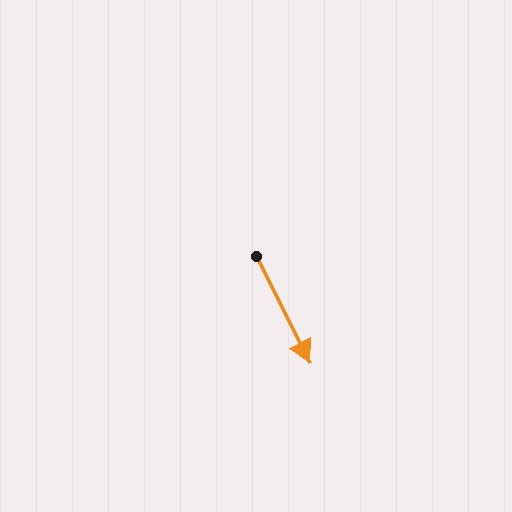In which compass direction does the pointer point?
Southeast.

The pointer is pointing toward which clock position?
Roughly 5 o'clock.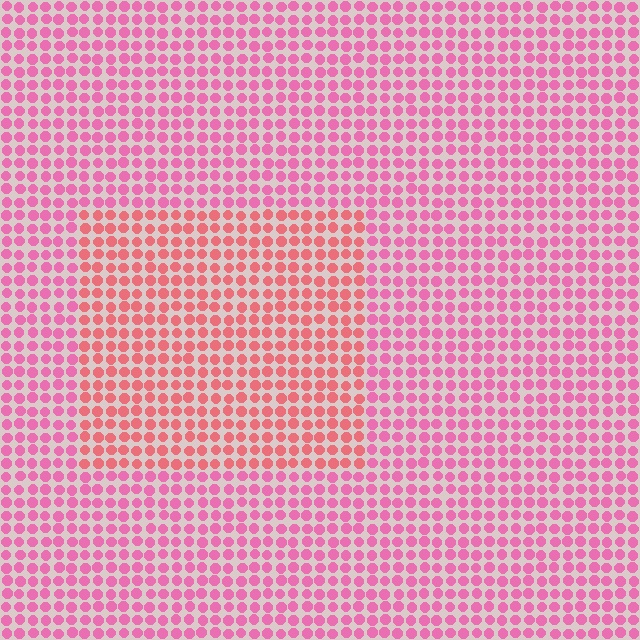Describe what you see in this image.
The image is filled with small pink elements in a uniform arrangement. A rectangle-shaped region is visible where the elements are tinted to a slightly different hue, forming a subtle color boundary.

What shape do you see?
I see a rectangle.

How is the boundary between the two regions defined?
The boundary is defined purely by a slight shift in hue (about 27 degrees). Spacing, size, and orientation are identical on both sides.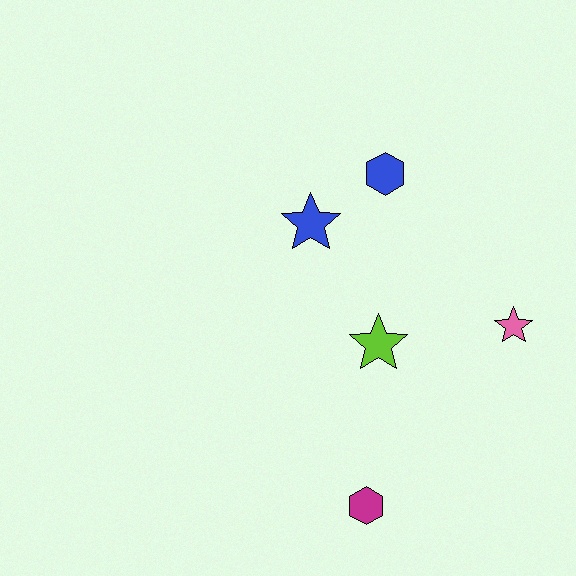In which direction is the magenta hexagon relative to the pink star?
The magenta hexagon is below the pink star.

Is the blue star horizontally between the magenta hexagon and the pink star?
No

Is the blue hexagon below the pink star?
No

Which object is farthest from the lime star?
The blue hexagon is farthest from the lime star.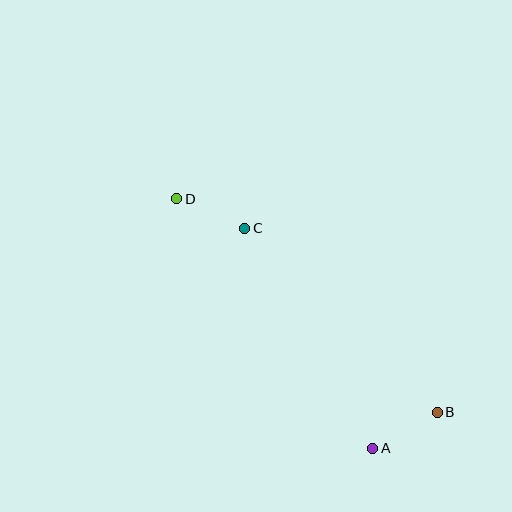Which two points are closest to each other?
Points A and B are closest to each other.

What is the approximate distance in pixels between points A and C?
The distance between A and C is approximately 254 pixels.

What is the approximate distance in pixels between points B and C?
The distance between B and C is approximately 267 pixels.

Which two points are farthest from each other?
Points B and D are farthest from each other.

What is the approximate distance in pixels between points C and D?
The distance between C and D is approximately 74 pixels.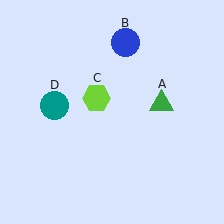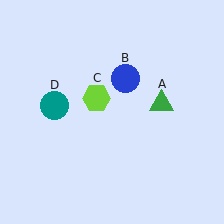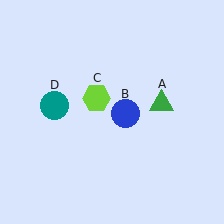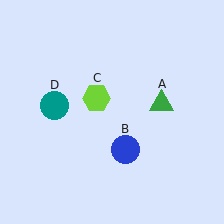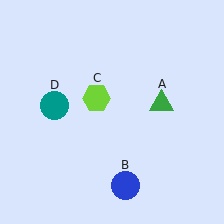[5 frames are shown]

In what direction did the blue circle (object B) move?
The blue circle (object B) moved down.